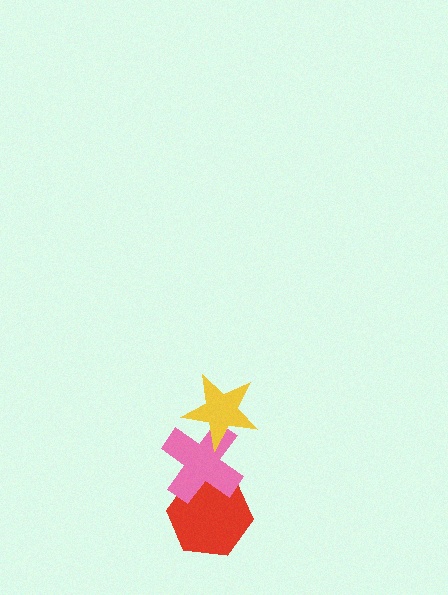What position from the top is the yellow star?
The yellow star is 1st from the top.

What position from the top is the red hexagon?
The red hexagon is 3rd from the top.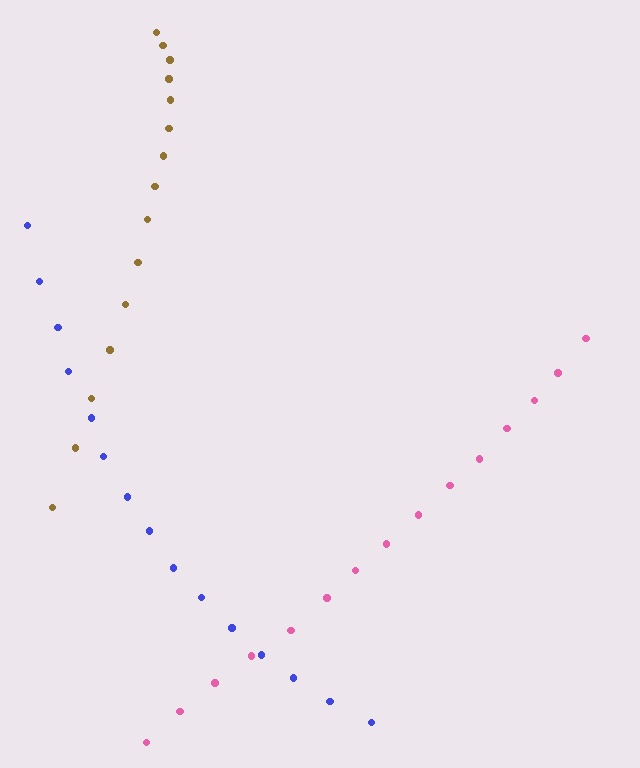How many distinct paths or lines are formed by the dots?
There are 3 distinct paths.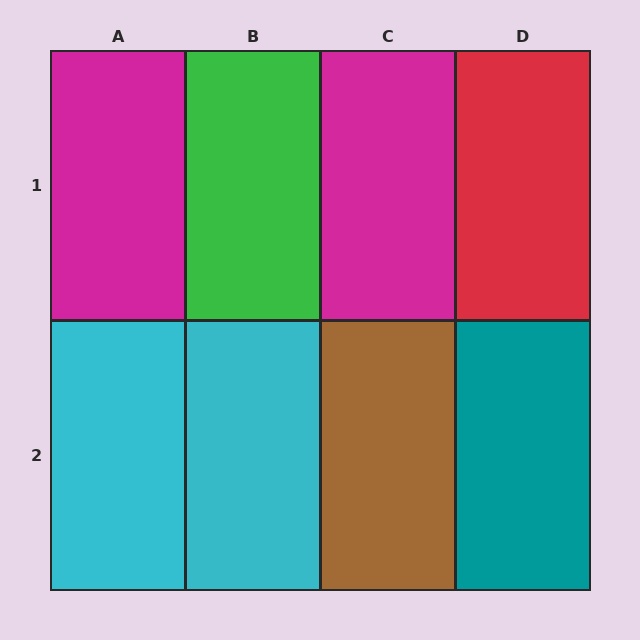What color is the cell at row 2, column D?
Teal.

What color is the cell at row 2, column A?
Cyan.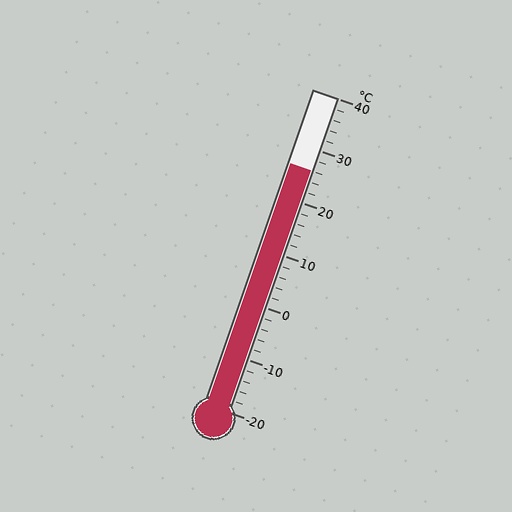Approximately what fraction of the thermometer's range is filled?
The thermometer is filled to approximately 75% of its range.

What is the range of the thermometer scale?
The thermometer scale ranges from -20°C to 40°C.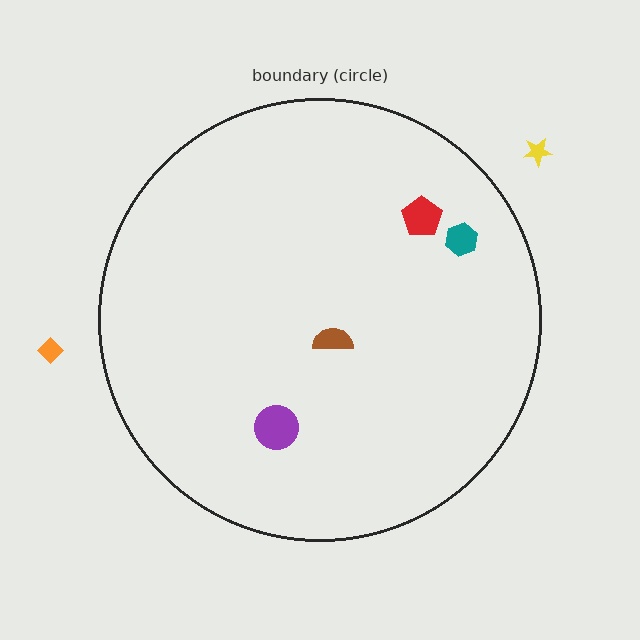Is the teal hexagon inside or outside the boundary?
Inside.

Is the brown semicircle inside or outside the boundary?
Inside.